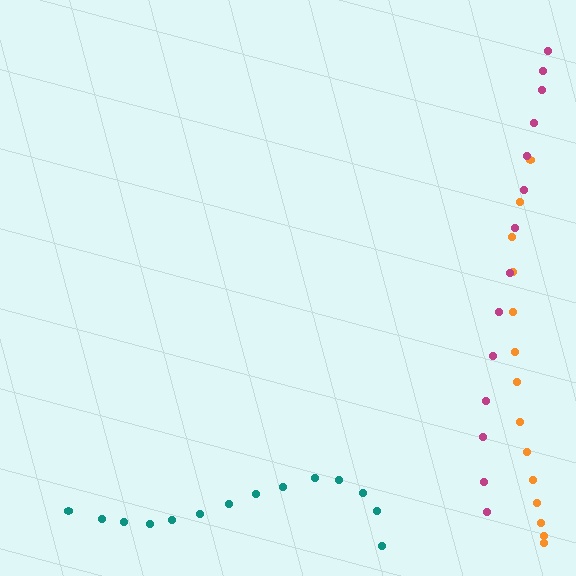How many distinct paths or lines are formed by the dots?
There are 3 distinct paths.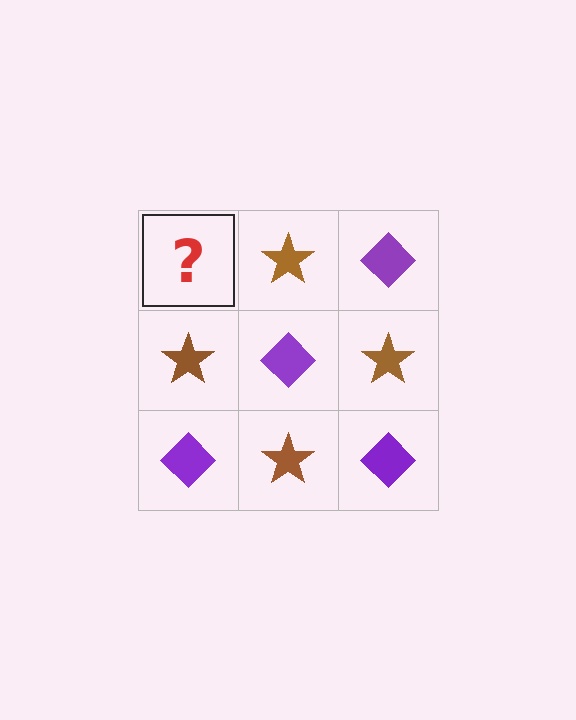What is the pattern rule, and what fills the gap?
The rule is that it alternates purple diamond and brown star in a checkerboard pattern. The gap should be filled with a purple diamond.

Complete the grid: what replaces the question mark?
The question mark should be replaced with a purple diamond.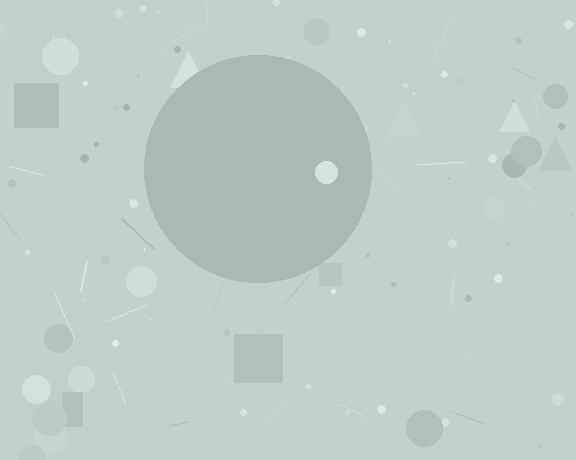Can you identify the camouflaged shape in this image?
The camouflaged shape is a circle.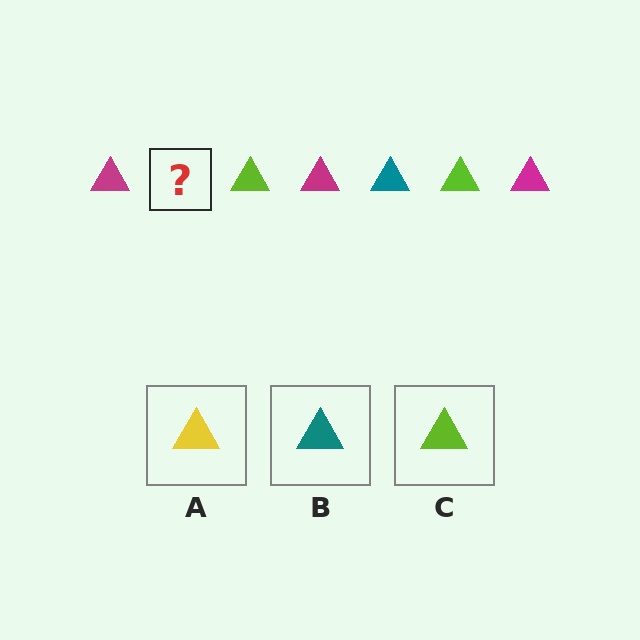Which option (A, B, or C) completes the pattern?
B.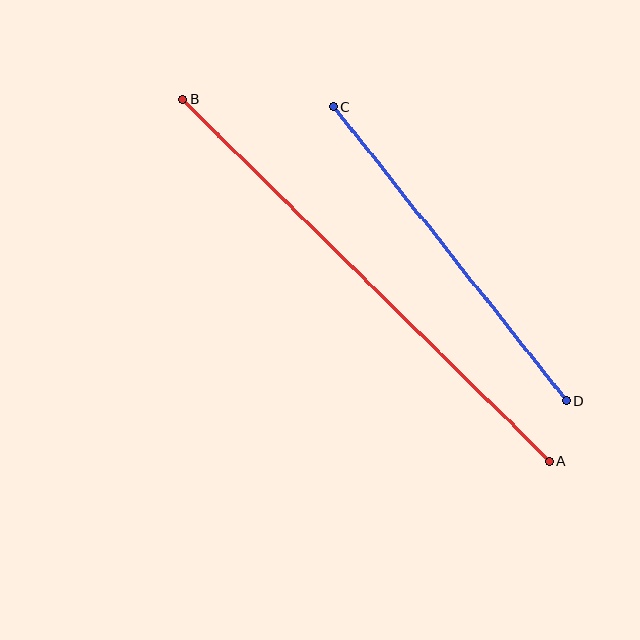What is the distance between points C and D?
The distance is approximately 376 pixels.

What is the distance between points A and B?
The distance is approximately 515 pixels.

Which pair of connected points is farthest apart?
Points A and B are farthest apart.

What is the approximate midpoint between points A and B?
The midpoint is at approximately (366, 280) pixels.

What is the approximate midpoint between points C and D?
The midpoint is at approximately (450, 254) pixels.